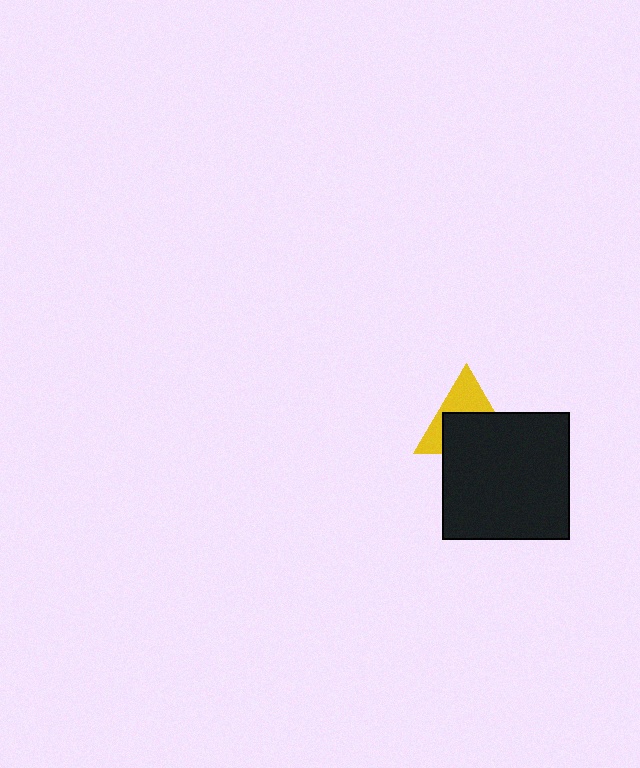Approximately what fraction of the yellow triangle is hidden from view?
Roughly 57% of the yellow triangle is hidden behind the black square.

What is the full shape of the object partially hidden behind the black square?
The partially hidden object is a yellow triangle.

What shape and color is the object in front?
The object in front is a black square.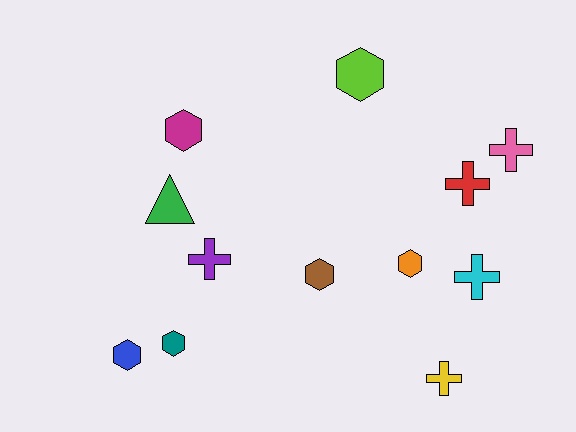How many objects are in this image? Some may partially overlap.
There are 12 objects.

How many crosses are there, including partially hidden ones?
There are 5 crosses.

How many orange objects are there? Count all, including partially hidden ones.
There is 1 orange object.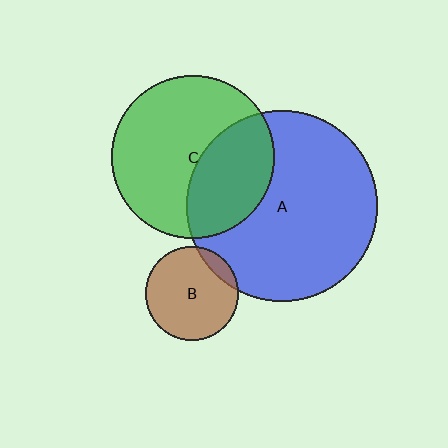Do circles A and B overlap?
Yes.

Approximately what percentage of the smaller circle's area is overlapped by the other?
Approximately 10%.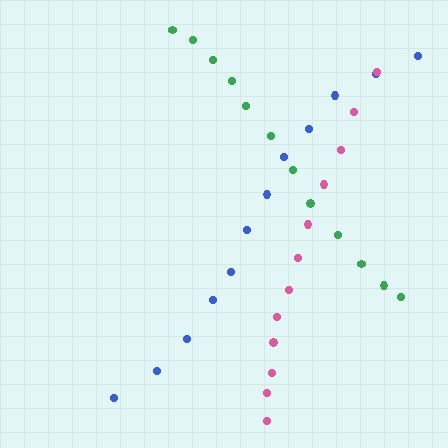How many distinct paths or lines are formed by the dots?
There are 3 distinct paths.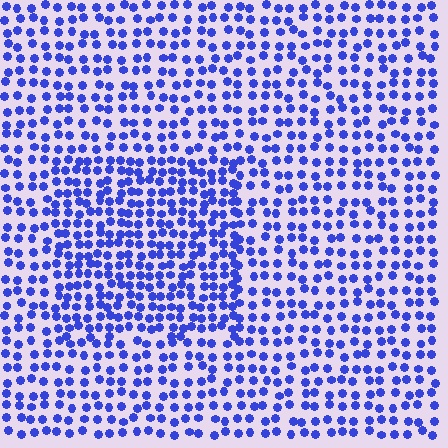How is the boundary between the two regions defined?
The boundary is defined by a change in element density (approximately 1.5x ratio). All elements are the same color, size, and shape.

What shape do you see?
I see a rectangle.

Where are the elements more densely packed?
The elements are more densely packed inside the rectangle boundary.